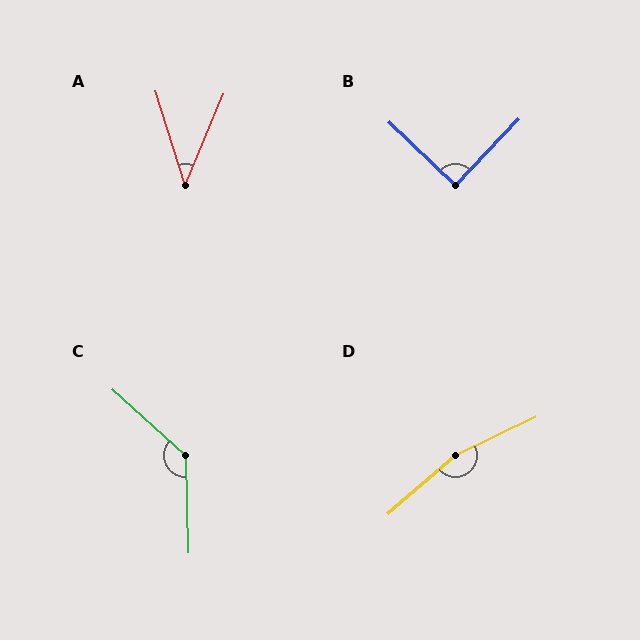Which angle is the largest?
D, at approximately 165 degrees.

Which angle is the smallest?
A, at approximately 40 degrees.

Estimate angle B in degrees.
Approximately 90 degrees.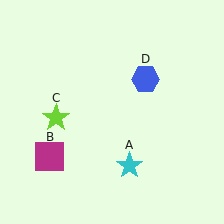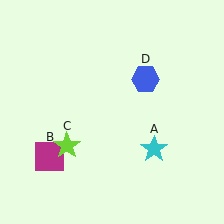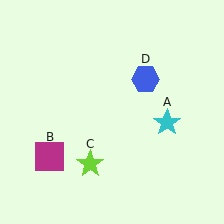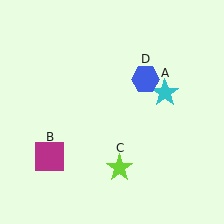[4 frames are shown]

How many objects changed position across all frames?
2 objects changed position: cyan star (object A), lime star (object C).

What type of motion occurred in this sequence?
The cyan star (object A), lime star (object C) rotated counterclockwise around the center of the scene.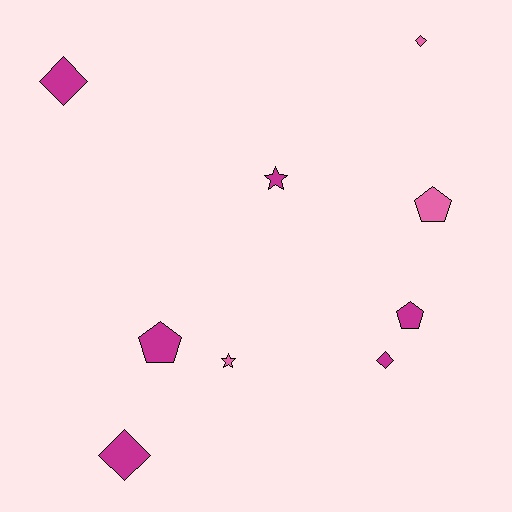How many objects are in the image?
There are 9 objects.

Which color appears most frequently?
Magenta, with 6 objects.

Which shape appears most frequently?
Diamond, with 4 objects.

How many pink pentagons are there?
There is 1 pink pentagon.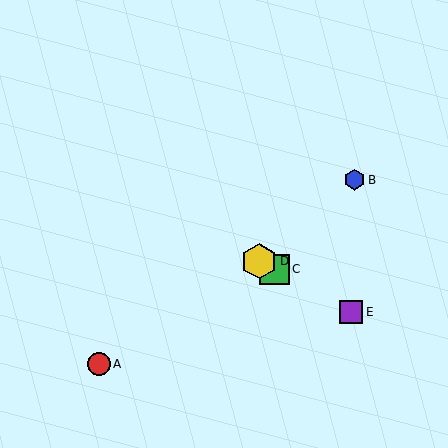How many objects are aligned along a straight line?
3 objects (C, D, E) are aligned along a straight line.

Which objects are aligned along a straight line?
Objects C, D, E are aligned along a straight line.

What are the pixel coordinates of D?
Object D is at (259, 261).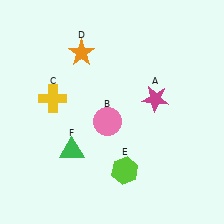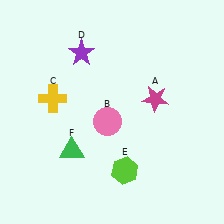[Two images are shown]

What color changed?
The star (D) changed from orange in Image 1 to purple in Image 2.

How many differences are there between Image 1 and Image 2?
There is 1 difference between the two images.